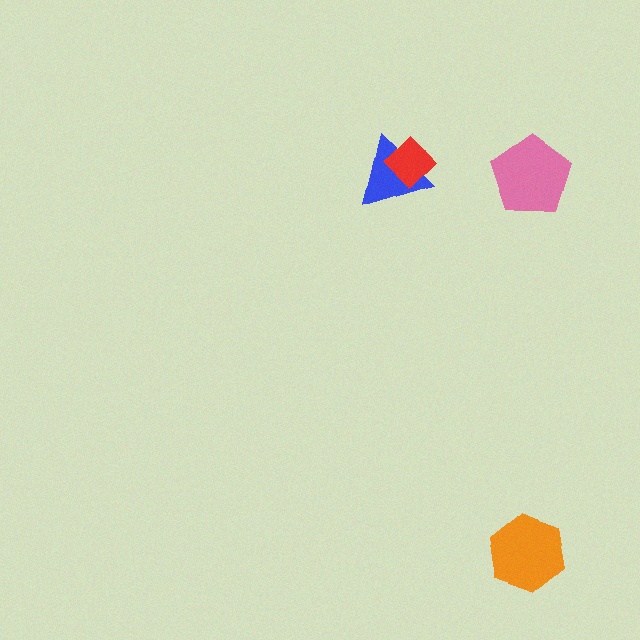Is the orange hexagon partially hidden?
No, no other shape covers it.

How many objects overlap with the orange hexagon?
0 objects overlap with the orange hexagon.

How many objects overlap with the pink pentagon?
0 objects overlap with the pink pentagon.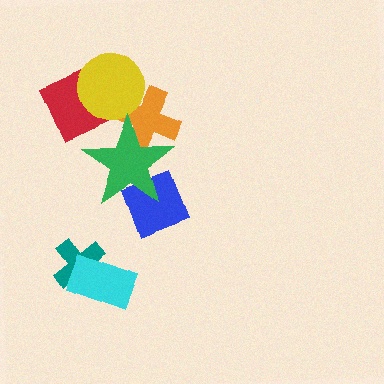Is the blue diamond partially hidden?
Yes, it is partially covered by another shape.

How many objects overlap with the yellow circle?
2 objects overlap with the yellow circle.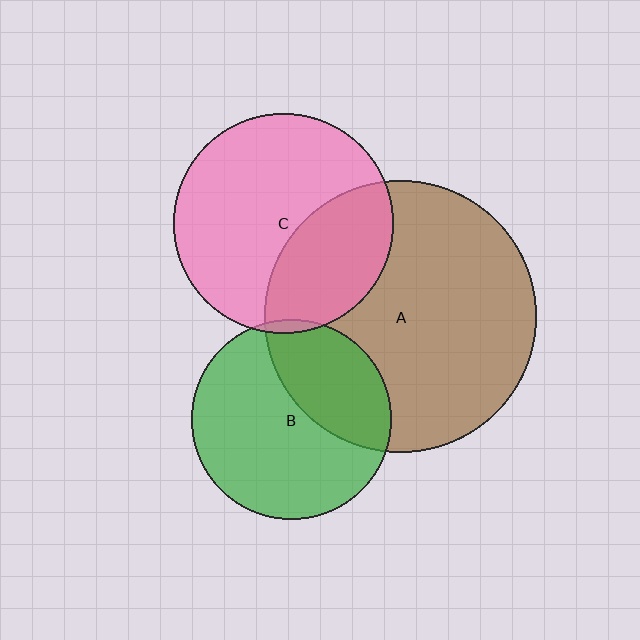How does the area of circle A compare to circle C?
Approximately 1.5 times.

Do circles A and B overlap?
Yes.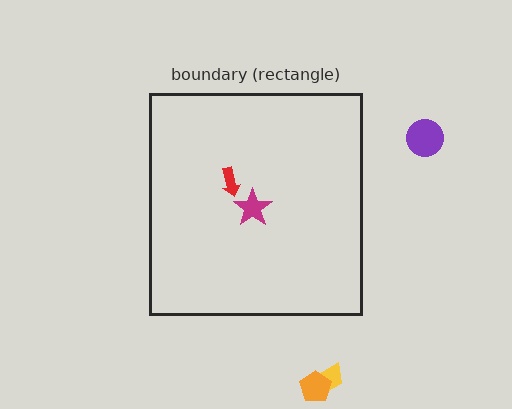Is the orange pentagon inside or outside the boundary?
Outside.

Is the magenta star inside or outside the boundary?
Inside.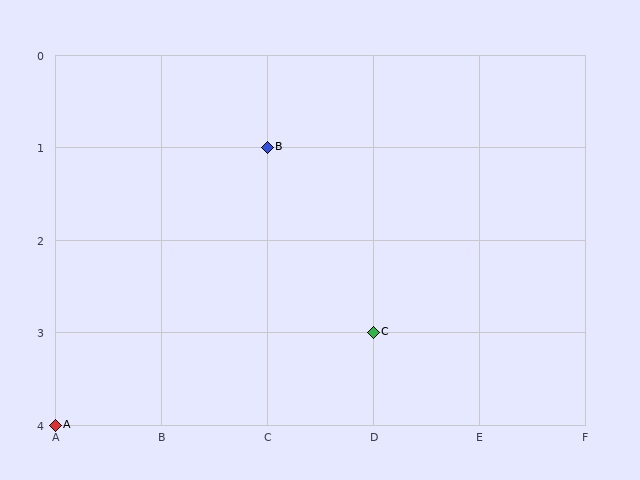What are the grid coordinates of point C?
Point C is at grid coordinates (D, 3).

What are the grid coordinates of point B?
Point B is at grid coordinates (C, 1).